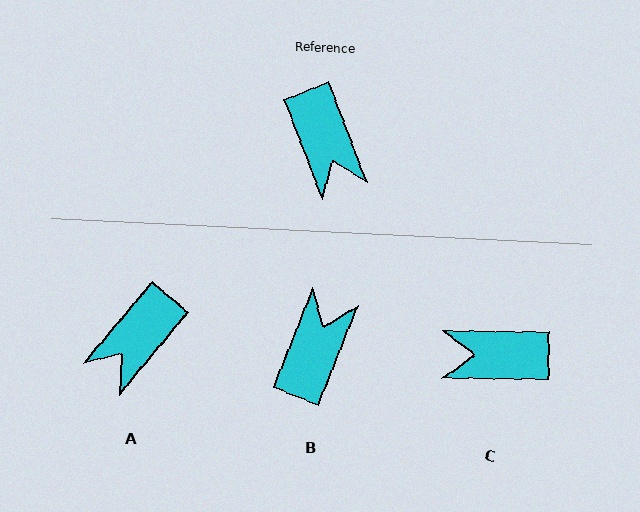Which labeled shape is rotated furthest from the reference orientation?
B, about 137 degrees away.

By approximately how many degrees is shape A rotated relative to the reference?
Approximately 61 degrees clockwise.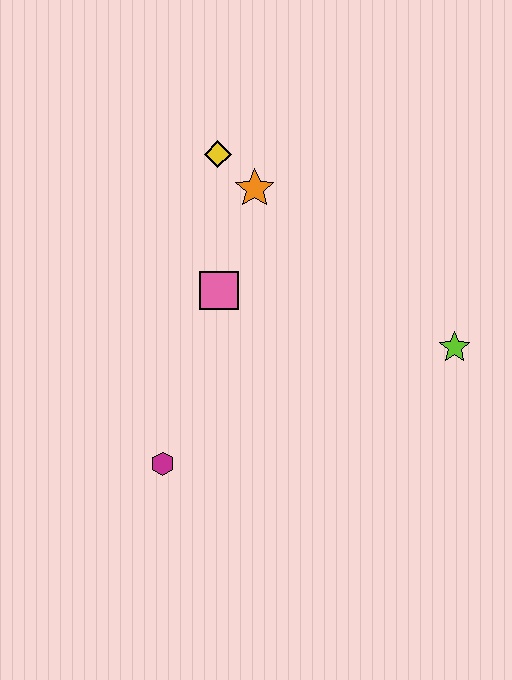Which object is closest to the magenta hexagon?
The pink square is closest to the magenta hexagon.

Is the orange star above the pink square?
Yes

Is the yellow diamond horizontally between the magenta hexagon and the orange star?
Yes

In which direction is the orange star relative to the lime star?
The orange star is to the left of the lime star.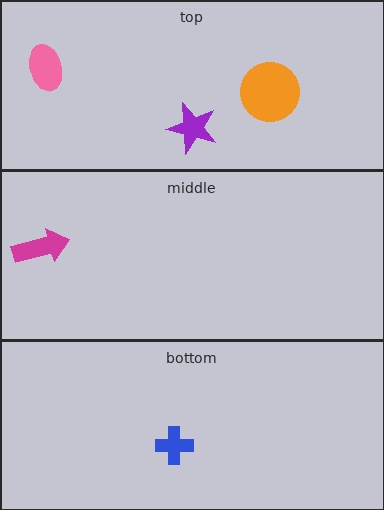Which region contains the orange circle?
The top region.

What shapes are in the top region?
The purple star, the pink ellipse, the orange circle.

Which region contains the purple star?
The top region.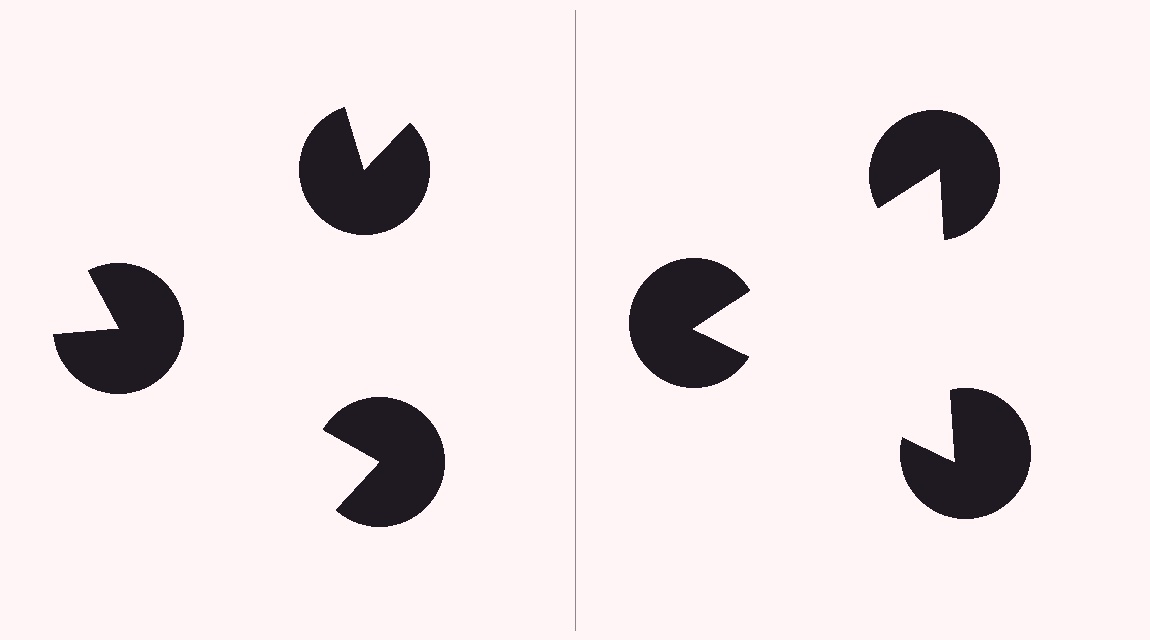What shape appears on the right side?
An illusory triangle.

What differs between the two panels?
The pac-man discs are positioned identically on both sides; only the wedge orientations differ. On the right they align to a triangle; on the left they are misaligned.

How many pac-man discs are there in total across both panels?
6 — 3 on each side.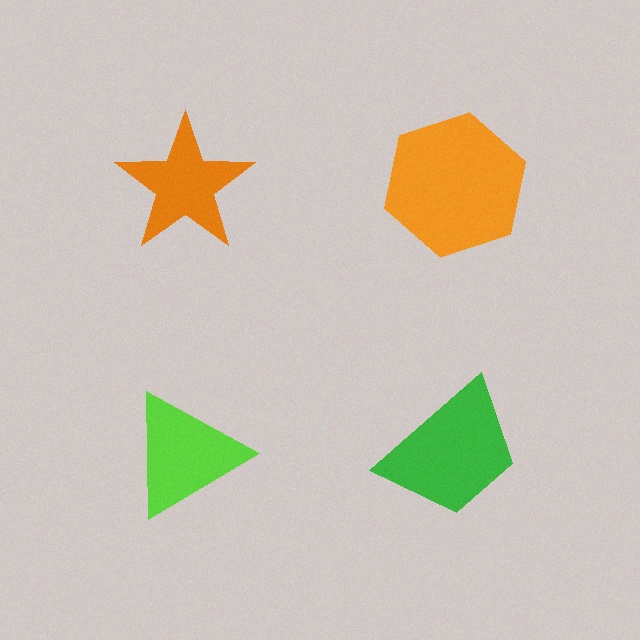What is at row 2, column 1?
A lime triangle.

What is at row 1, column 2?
An orange hexagon.